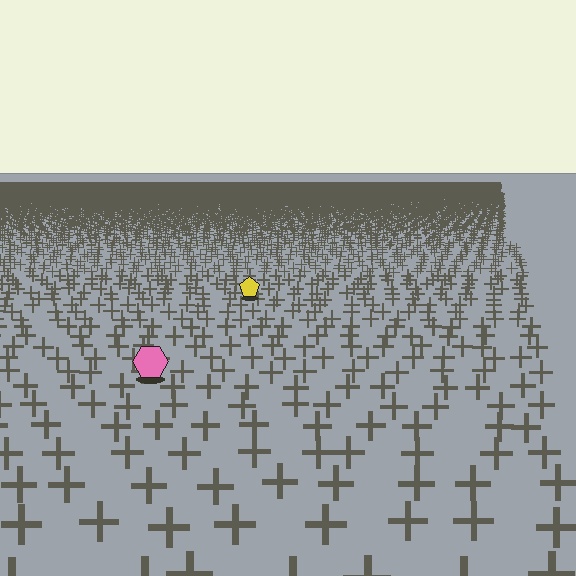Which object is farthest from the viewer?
The yellow pentagon is farthest from the viewer. It appears smaller and the ground texture around it is denser.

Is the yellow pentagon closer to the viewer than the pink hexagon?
No. The pink hexagon is closer — you can tell from the texture gradient: the ground texture is coarser near it.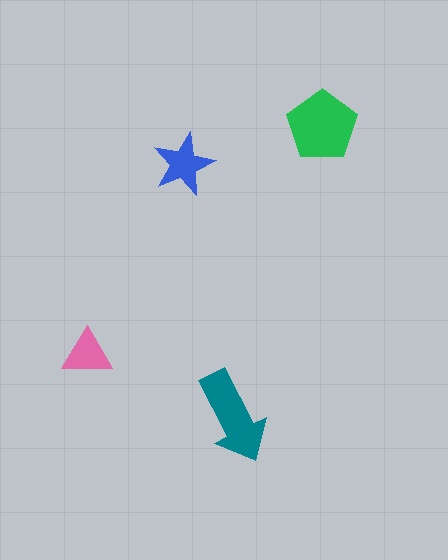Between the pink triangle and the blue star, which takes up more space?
The blue star.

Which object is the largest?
The green pentagon.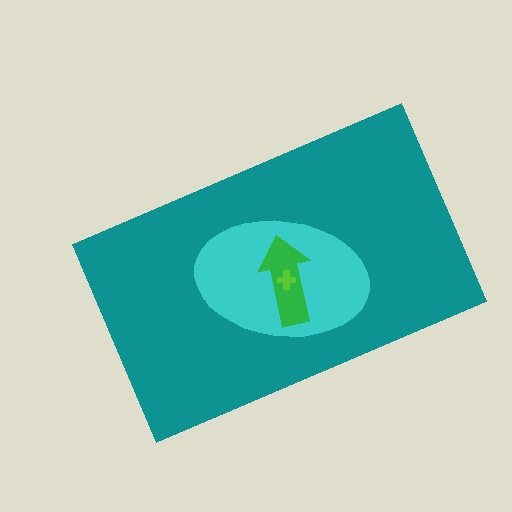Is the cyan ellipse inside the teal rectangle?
Yes.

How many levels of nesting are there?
4.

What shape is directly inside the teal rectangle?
The cyan ellipse.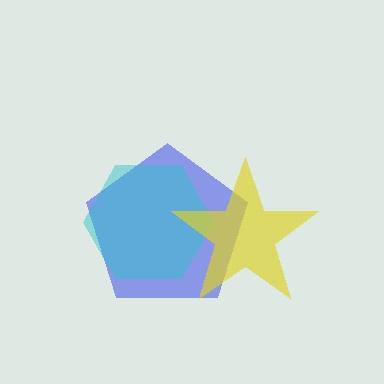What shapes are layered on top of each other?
The layered shapes are: a blue pentagon, a cyan hexagon, a yellow star.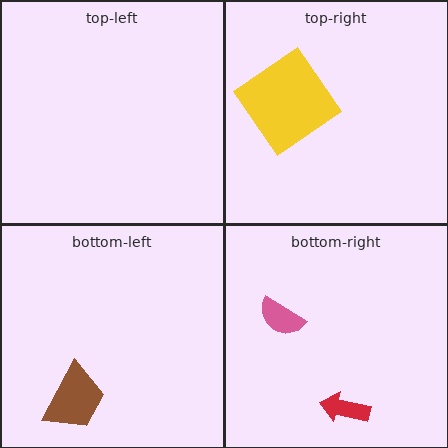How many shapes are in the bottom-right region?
2.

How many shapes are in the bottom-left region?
1.